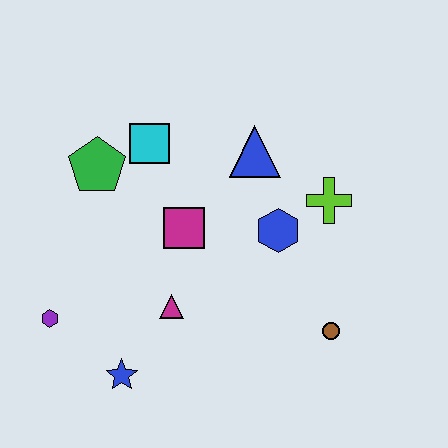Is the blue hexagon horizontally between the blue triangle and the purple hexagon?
No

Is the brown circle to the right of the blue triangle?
Yes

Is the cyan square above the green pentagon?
Yes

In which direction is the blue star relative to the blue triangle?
The blue star is below the blue triangle.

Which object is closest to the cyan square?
The green pentagon is closest to the cyan square.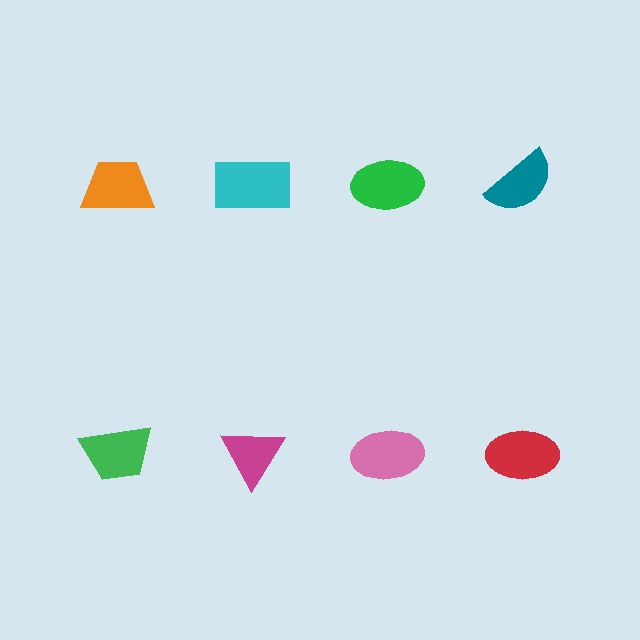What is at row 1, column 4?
A teal semicircle.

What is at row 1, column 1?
An orange trapezoid.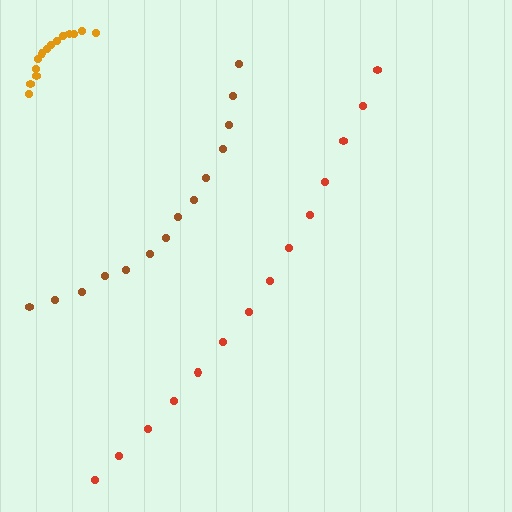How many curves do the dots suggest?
There are 3 distinct paths.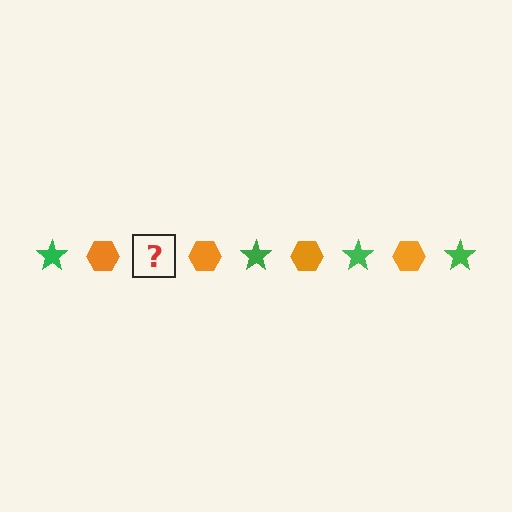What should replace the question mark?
The question mark should be replaced with a green star.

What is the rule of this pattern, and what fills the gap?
The rule is that the pattern alternates between green star and orange hexagon. The gap should be filled with a green star.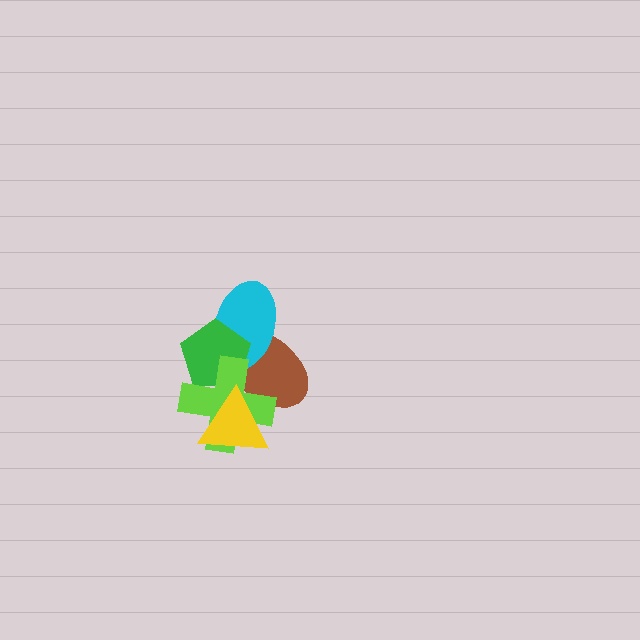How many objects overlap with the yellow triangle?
2 objects overlap with the yellow triangle.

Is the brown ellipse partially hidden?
Yes, it is partially covered by another shape.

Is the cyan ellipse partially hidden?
Yes, it is partially covered by another shape.